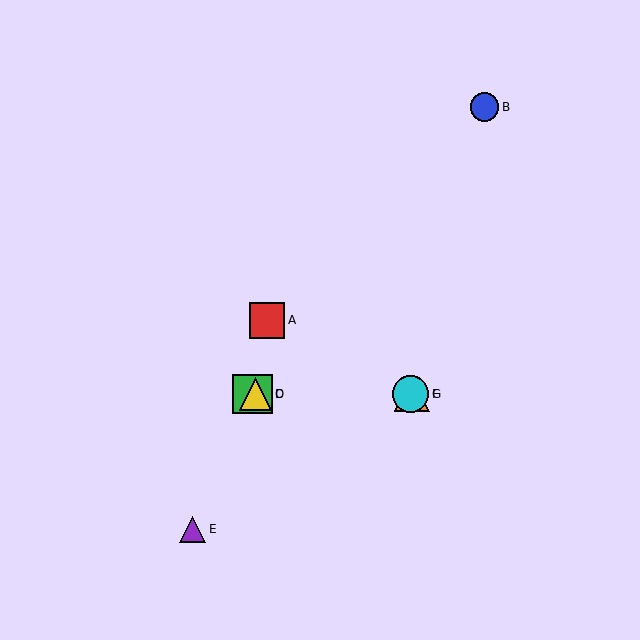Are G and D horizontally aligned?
Yes, both are at y≈394.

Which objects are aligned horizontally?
Objects C, D, F, G are aligned horizontally.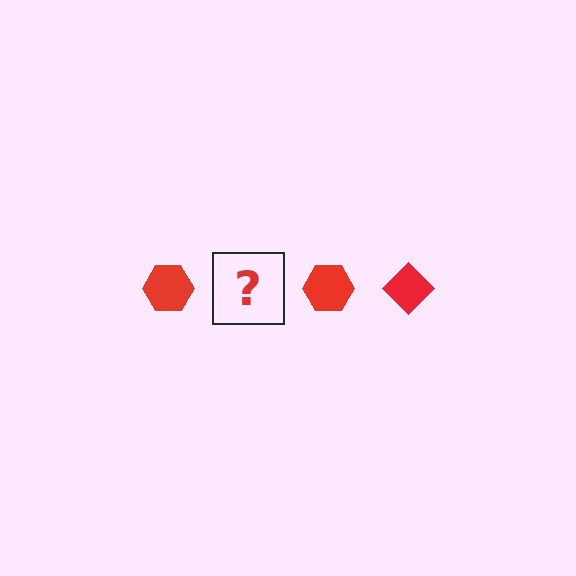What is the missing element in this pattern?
The missing element is a red diamond.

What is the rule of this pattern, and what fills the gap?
The rule is that the pattern cycles through hexagon, diamond shapes in red. The gap should be filled with a red diamond.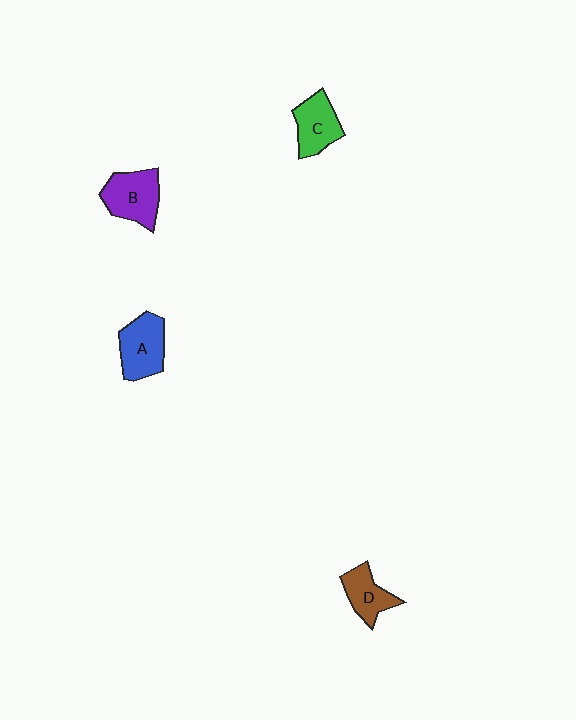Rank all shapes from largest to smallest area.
From largest to smallest: B (purple), A (blue), C (green), D (brown).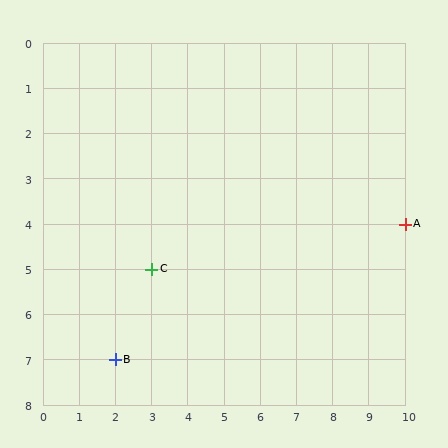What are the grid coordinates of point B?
Point B is at grid coordinates (2, 7).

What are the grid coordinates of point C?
Point C is at grid coordinates (3, 5).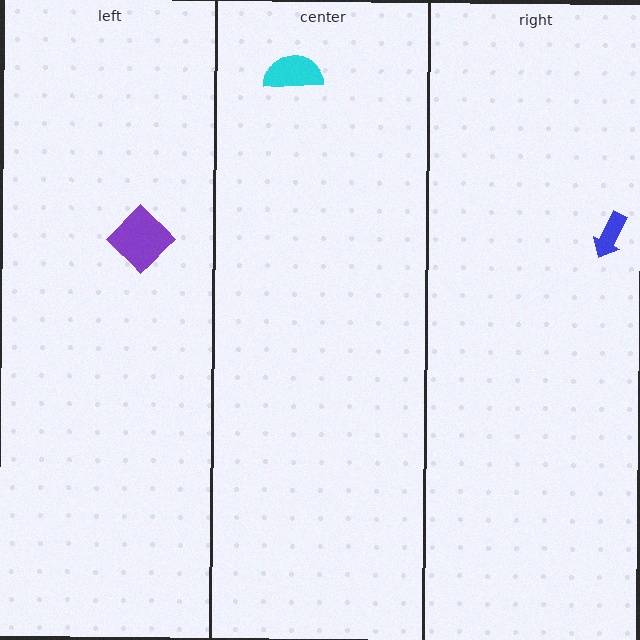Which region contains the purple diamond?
The left region.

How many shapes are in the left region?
1.